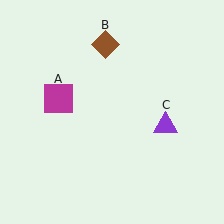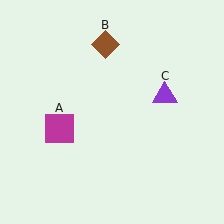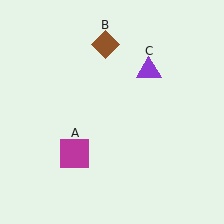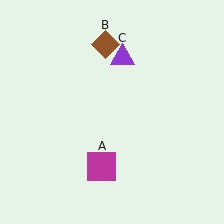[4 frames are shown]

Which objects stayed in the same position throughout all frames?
Brown diamond (object B) remained stationary.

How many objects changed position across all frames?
2 objects changed position: magenta square (object A), purple triangle (object C).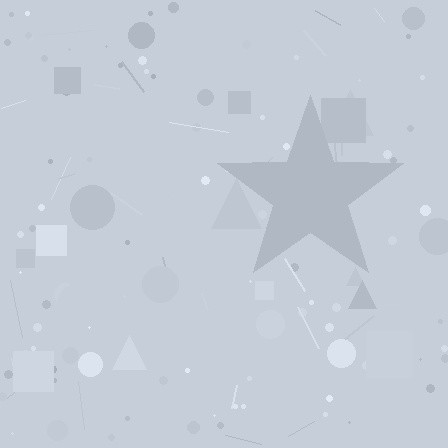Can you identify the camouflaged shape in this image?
The camouflaged shape is a star.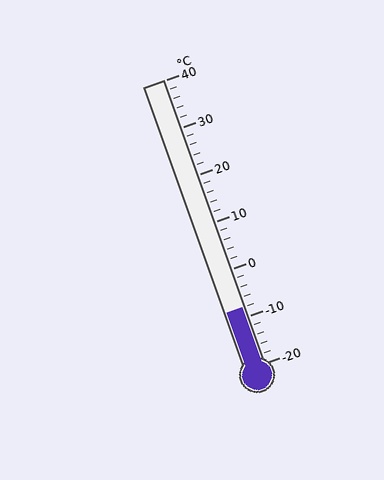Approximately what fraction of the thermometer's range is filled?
The thermometer is filled to approximately 20% of its range.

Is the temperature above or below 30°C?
The temperature is below 30°C.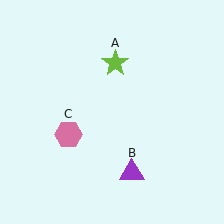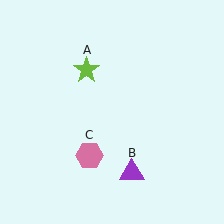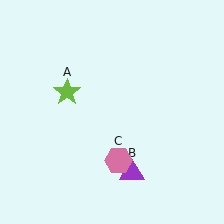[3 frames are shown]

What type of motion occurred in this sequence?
The lime star (object A), pink hexagon (object C) rotated counterclockwise around the center of the scene.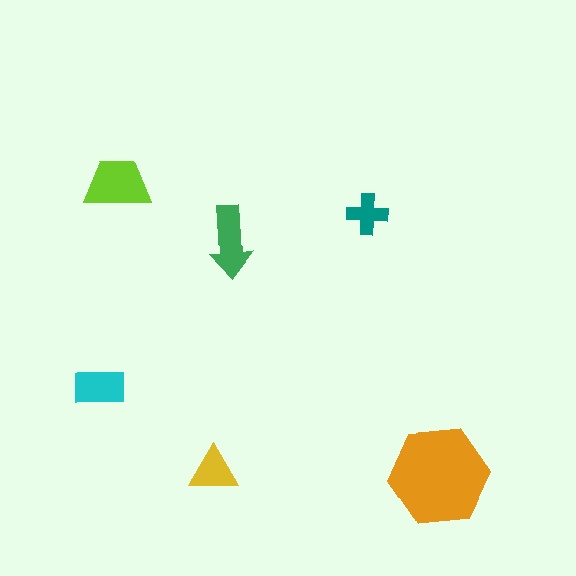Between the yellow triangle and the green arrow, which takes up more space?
The green arrow.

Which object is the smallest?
The teal cross.